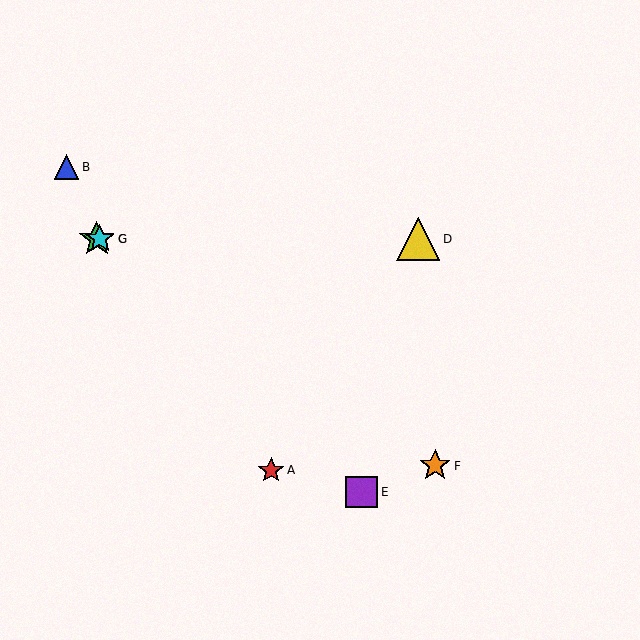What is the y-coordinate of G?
Object G is at y≈239.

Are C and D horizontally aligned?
Yes, both are at y≈239.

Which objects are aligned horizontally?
Objects C, D, G are aligned horizontally.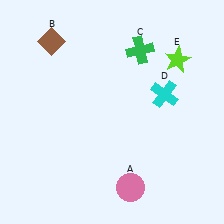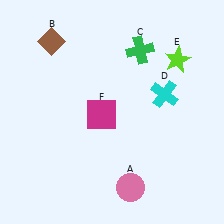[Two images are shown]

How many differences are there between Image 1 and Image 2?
There is 1 difference between the two images.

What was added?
A magenta square (F) was added in Image 2.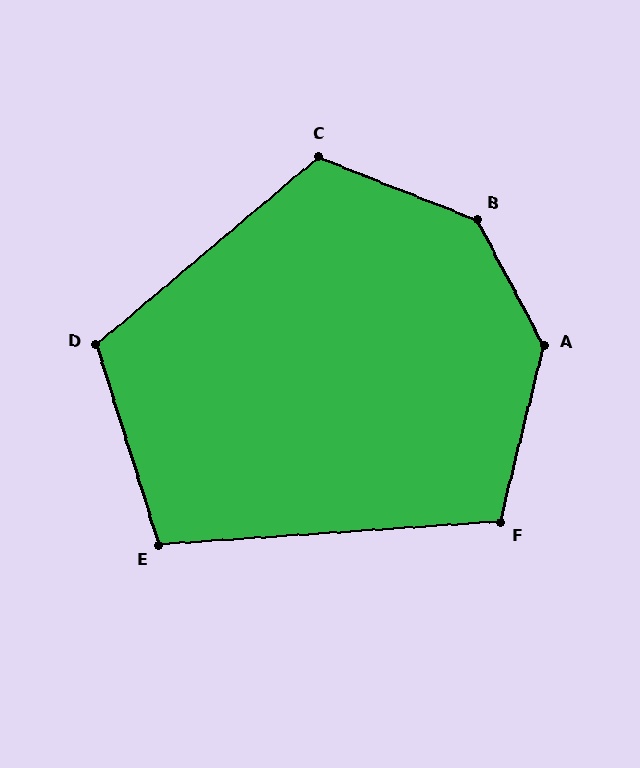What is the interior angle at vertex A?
Approximately 138 degrees (obtuse).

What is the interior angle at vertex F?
Approximately 108 degrees (obtuse).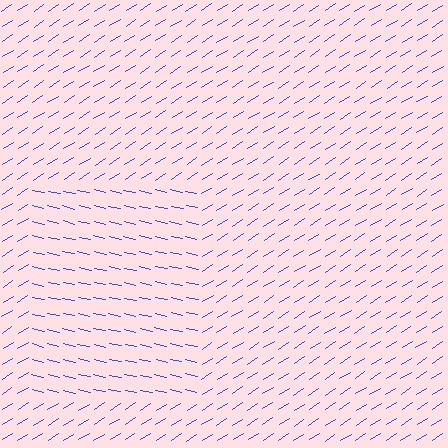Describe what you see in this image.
The image is filled with small blue line segments. A rectangle region in the image has lines oriented differently from the surrounding lines, creating a visible texture boundary.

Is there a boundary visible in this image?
Yes, there is a texture boundary formed by a change in line orientation.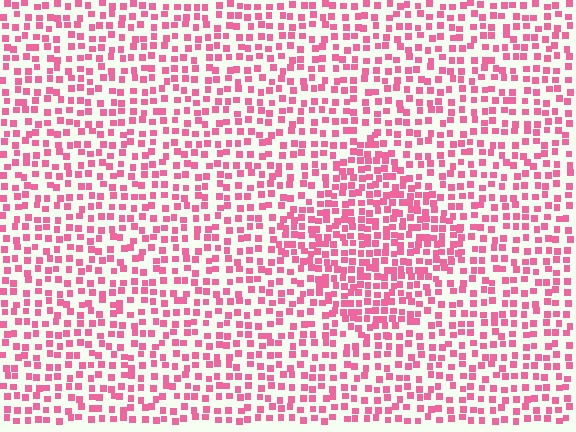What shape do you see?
I see a diamond.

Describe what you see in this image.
The image contains small pink elements arranged at two different densities. A diamond-shaped region is visible where the elements are more densely packed than the surrounding area.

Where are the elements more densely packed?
The elements are more densely packed inside the diamond boundary.